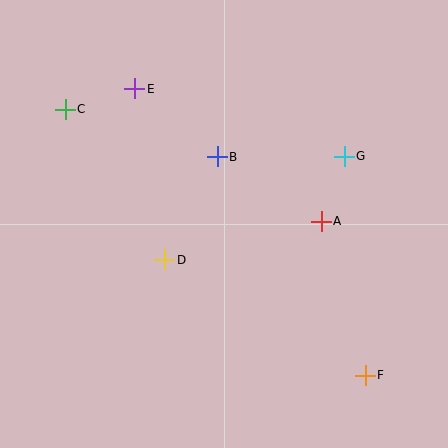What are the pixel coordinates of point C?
Point C is at (65, 109).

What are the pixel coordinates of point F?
Point F is at (365, 375).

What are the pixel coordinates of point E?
Point E is at (135, 89).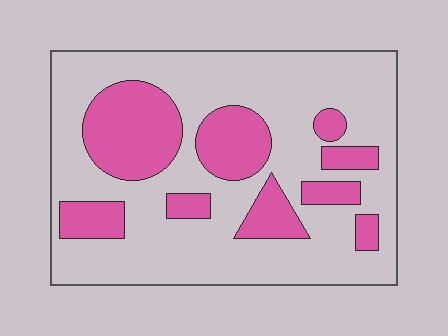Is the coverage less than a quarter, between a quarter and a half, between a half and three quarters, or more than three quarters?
Between a quarter and a half.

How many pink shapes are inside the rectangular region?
9.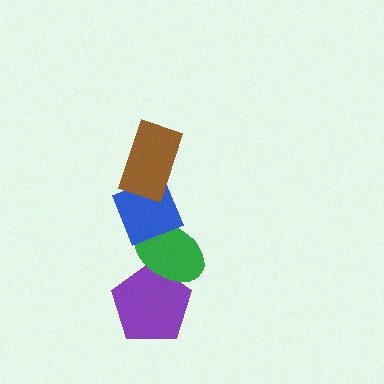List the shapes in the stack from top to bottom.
From top to bottom: the brown rectangle, the blue diamond, the green ellipse, the purple pentagon.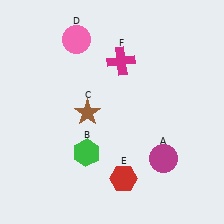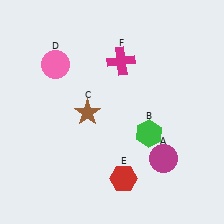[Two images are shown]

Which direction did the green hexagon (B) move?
The green hexagon (B) moved right.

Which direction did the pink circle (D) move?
The pink circle (D) moved down.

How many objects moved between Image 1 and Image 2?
2 objects moved between the two images.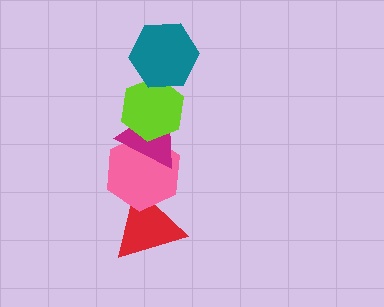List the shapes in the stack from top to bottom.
From top to bottom: the teal hexagon, the lime hexagon, the magenta triangle, the pink hexagon, the red triangle.